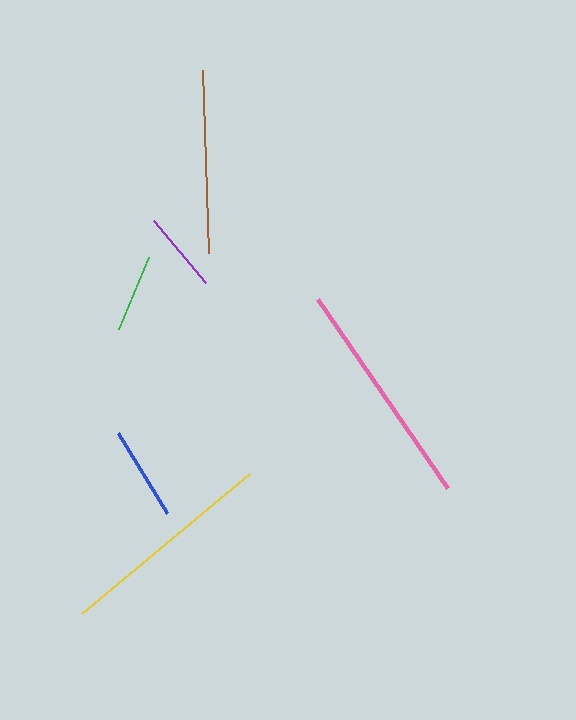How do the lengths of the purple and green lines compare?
The purple and green lines are approximately the same length.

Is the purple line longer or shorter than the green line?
The purple line is longer than the green line.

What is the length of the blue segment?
The blue segment is approximately 94 pixels long.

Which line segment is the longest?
The pink line is the longest at approximately 229 pixels.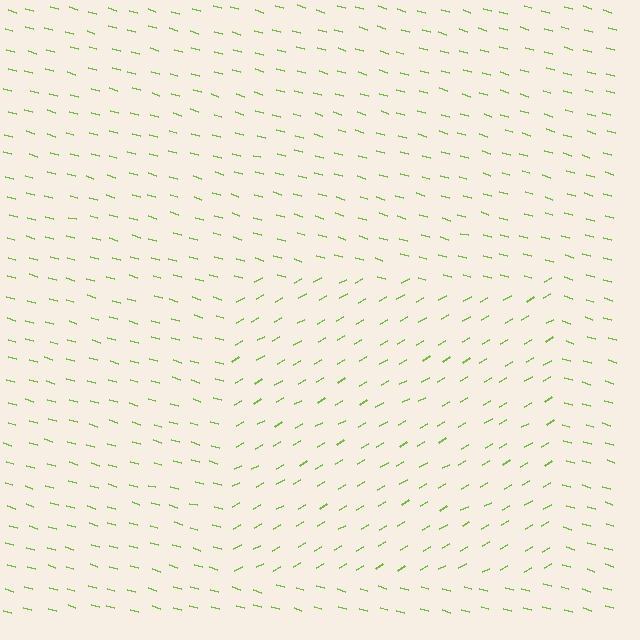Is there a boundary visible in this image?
Yes, there is a texture boundary formed by a change in line orientation.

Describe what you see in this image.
The image is filled with small lime line segments. A rectangle region in the image has lines oriented differently from the surrounding lines, creating a visible texture boundary.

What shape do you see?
I see a rectangle.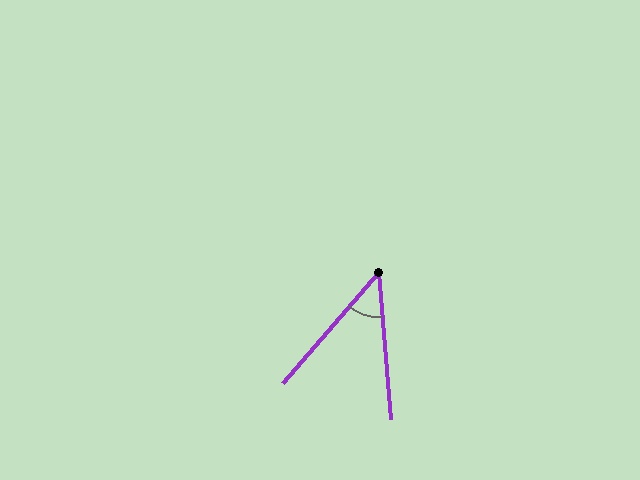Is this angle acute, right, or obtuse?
It is acute.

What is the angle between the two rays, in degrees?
Approximately 46 degrees.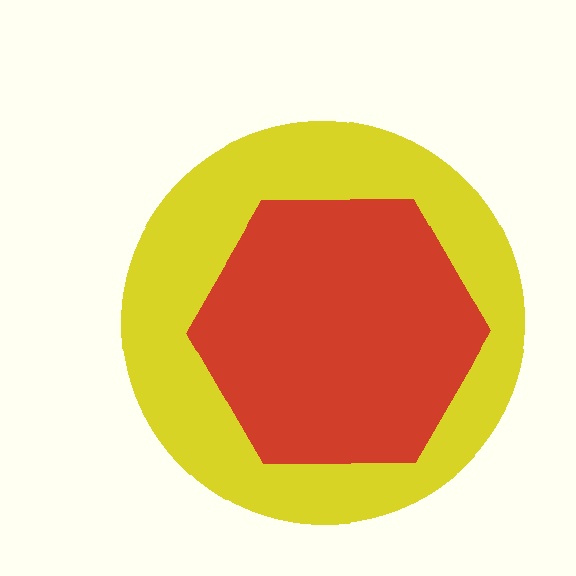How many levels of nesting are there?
2.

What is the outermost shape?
The yellow circle.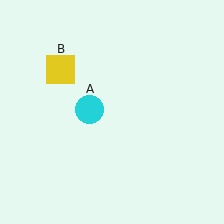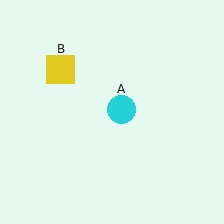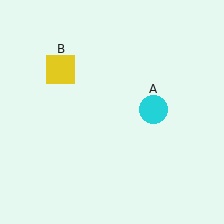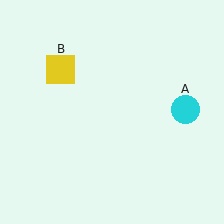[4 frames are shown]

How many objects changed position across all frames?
1 object changed position: cyan circle (object A).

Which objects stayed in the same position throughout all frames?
Yellow square (object B) remained stationary.